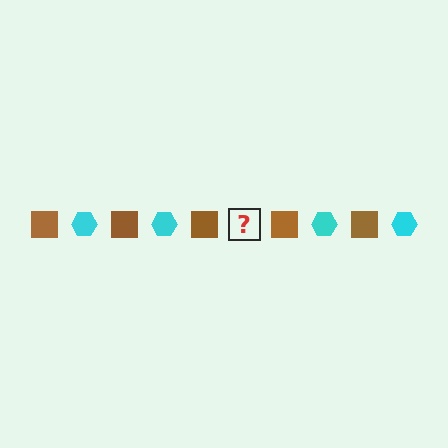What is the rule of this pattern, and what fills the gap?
The rule is that the pattern alternates between brown square and cyan hexagon. The gap should be filled with a cyan hexagon.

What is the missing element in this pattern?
The missing element is a cyan hexagon.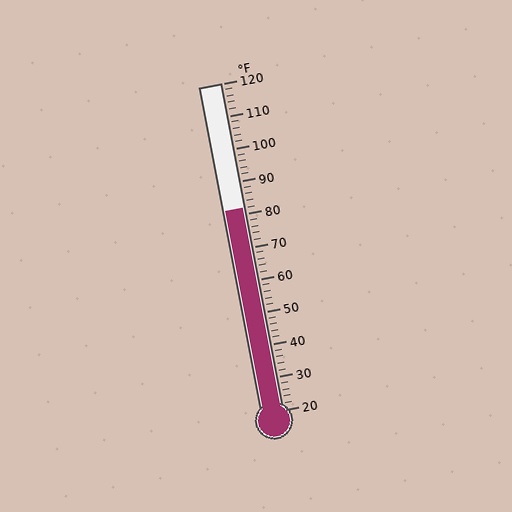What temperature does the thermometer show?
The thermometer shows approximately 82°F.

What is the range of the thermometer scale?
The thermometer scale ranges from 20°F to 120°F.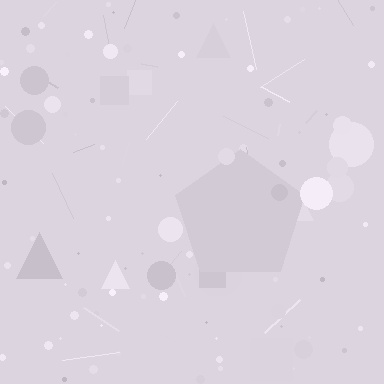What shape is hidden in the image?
A pentagon is hidden in the image.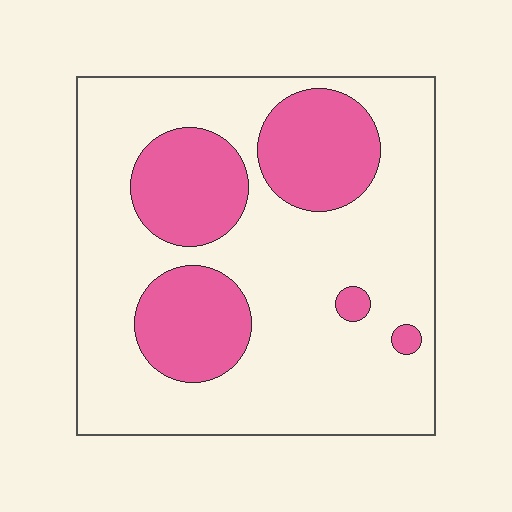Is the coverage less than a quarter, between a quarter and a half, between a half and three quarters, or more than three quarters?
Between a quarter and a half.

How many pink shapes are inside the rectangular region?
5.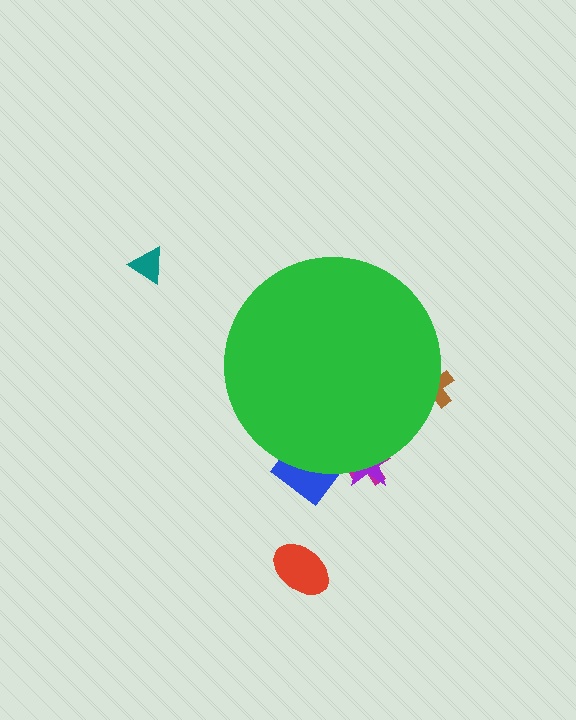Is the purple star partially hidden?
Yes, the purple star is partially hidden behind the green circle.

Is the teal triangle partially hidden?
No, the teal triangle is fully visible.